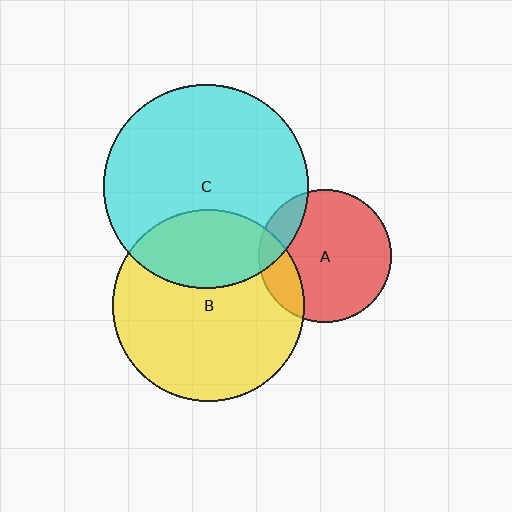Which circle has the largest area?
Circle C (cyan).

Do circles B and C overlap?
Yes.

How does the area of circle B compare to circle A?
Approximately 2.1 times.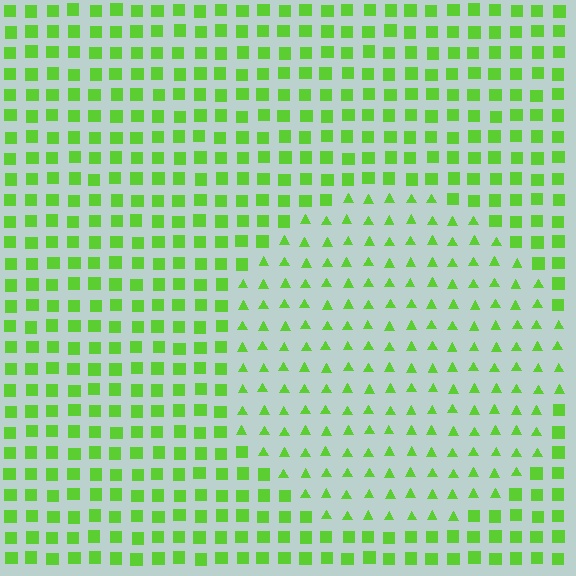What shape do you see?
I see a circle.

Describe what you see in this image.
The image is filled with small lime elements arranged in a uniform grid. A circle-shaped region contains triangles, while the surrounding area contains squares. The boundary is defined purely by the change in element shape.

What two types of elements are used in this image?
The image uses triangles inside the circle region and squares outside it.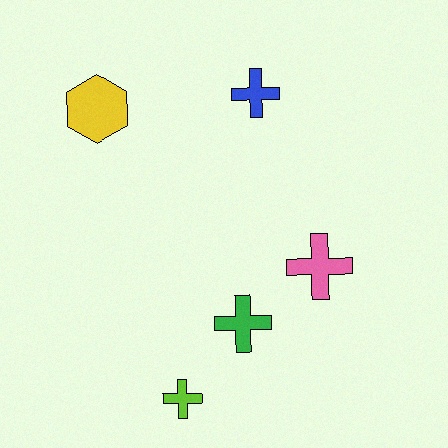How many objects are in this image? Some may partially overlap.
There are 5 objects.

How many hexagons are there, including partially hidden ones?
There is 1 hexagon.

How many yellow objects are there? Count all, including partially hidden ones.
There is 1 yellow object.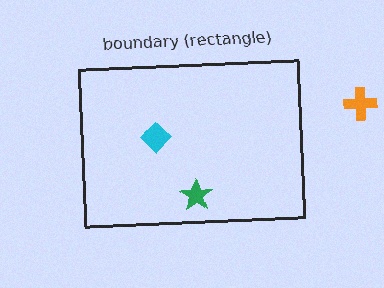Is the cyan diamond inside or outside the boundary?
Inside.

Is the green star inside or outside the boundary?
Inside.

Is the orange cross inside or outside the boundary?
Outside.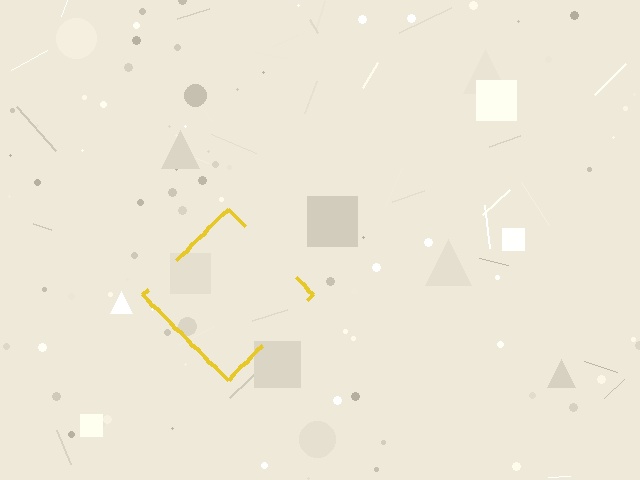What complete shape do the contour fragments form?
The contour fragments form a diamond.